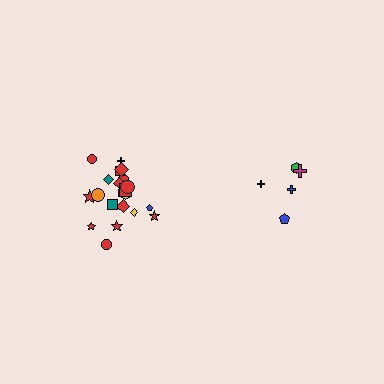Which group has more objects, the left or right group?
The left group.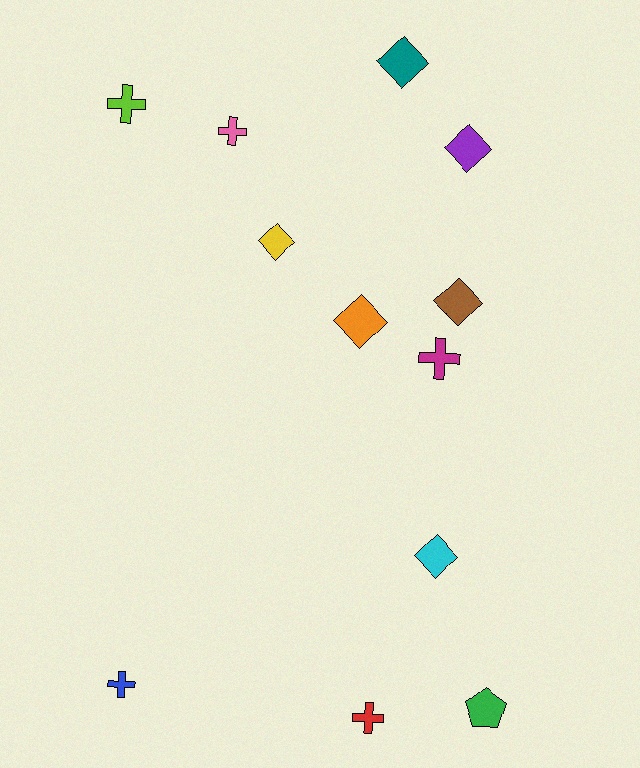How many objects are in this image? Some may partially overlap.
There are 12 objects.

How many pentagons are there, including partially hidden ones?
There is 1 pentagon.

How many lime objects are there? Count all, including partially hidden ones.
There is 1 lime object.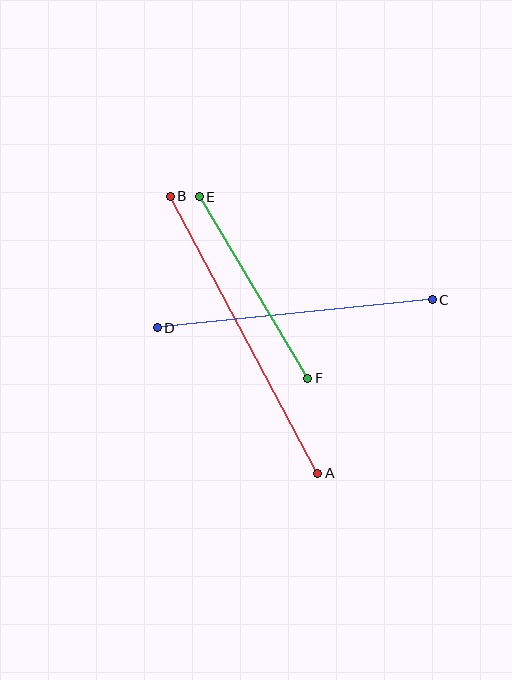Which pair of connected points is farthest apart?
Points A and B are farthest apart.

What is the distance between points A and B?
The distance is approximately 314 pixels.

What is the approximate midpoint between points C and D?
The midpoint is at approximately (295, 314) pixels.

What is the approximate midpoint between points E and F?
The midpoint is at approximately (253, 287) pixels.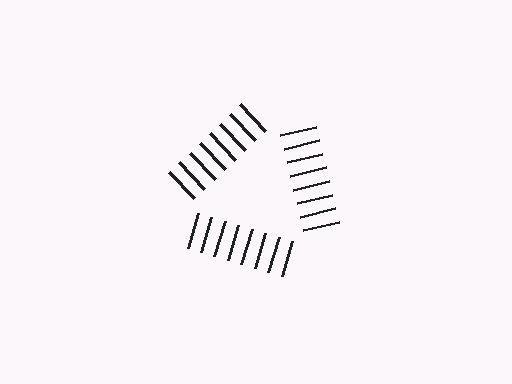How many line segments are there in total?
24 — 8 along each of the 3 edges.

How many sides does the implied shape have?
3 sides — the line-ends trace a triangle.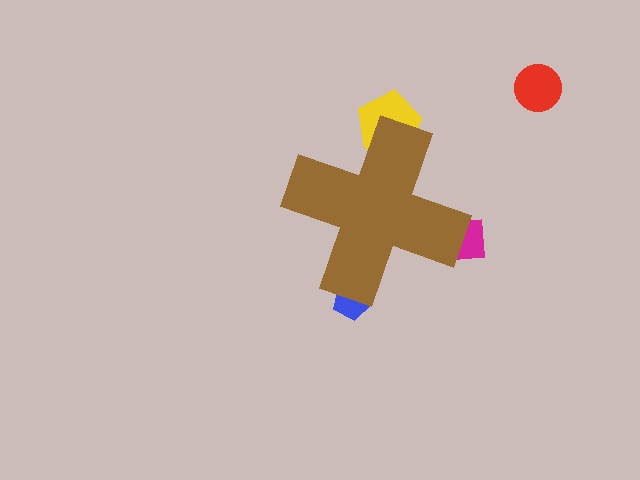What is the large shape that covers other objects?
A brown cross.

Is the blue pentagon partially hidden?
Yes, the blue pentagon is partially hidden behind the brown cross.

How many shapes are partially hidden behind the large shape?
3 shapes are partially hidden.